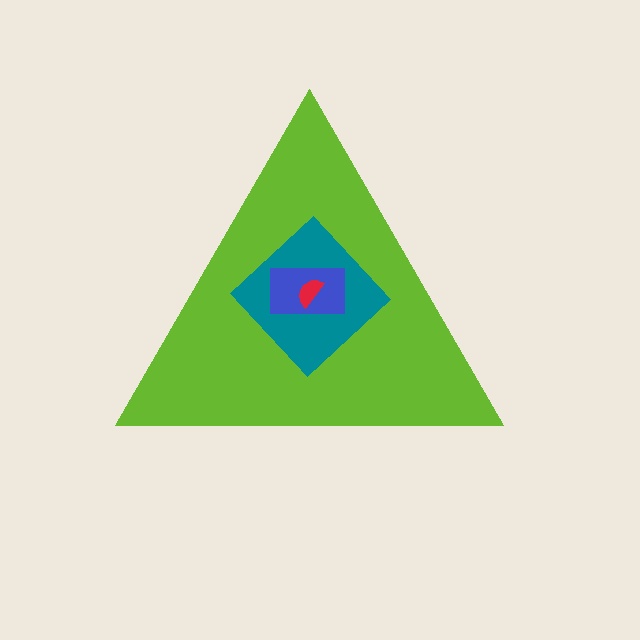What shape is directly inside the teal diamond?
The blue rectangle.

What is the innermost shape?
The red semicircle.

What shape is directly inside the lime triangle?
The teal diamond.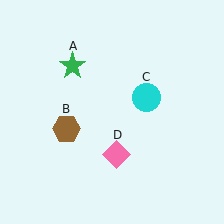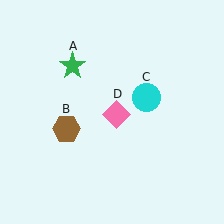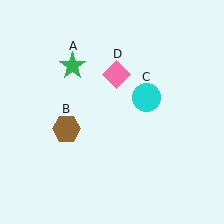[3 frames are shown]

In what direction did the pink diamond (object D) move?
The pink diamond (object D) moved up.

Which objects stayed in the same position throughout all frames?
Green star (object A) and brown hexagon (object B) and cyan circle (object C) remained stationary.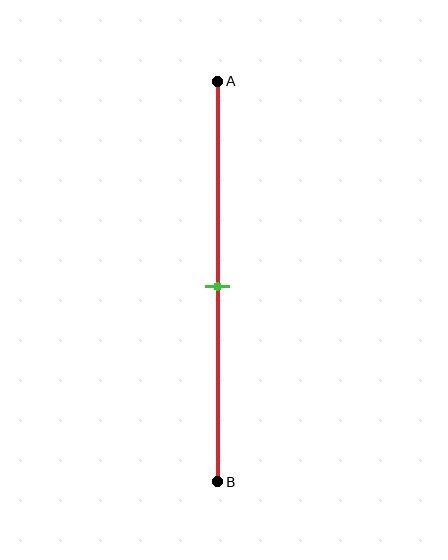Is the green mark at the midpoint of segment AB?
Yes, the mark is approximately at the midpoint.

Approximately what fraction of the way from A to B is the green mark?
The green mark is approximately 50% of the way from A to B.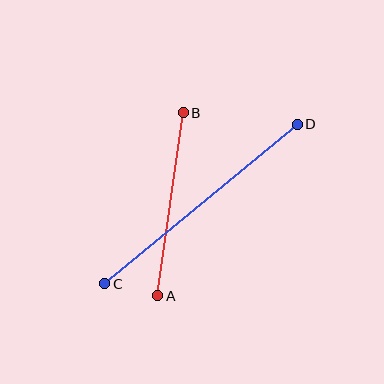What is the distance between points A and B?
The distance is approximately 185 pixels.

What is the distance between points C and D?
The distance is approximately 250 pixels.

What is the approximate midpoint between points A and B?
The midpoint is at approximately (170, 204) pixels.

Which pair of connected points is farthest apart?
Points C and D are farthest apart.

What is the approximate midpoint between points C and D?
The midpoint is at approximately (201, 204) pixels.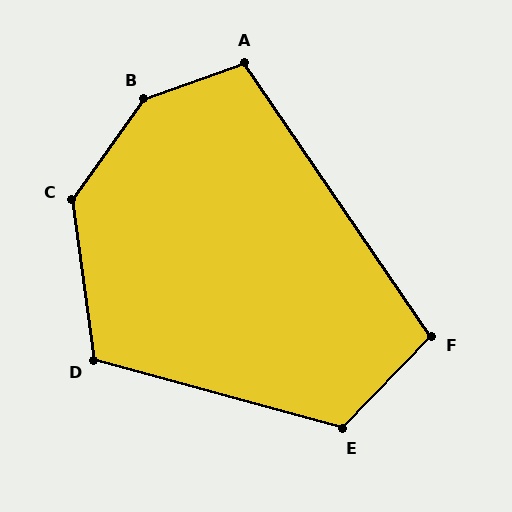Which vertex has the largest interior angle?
B, at approximately 145 degrees.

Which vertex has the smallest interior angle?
F, at approximately 102 degrees.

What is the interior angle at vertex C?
Approximately 136 degrees (obtuse).